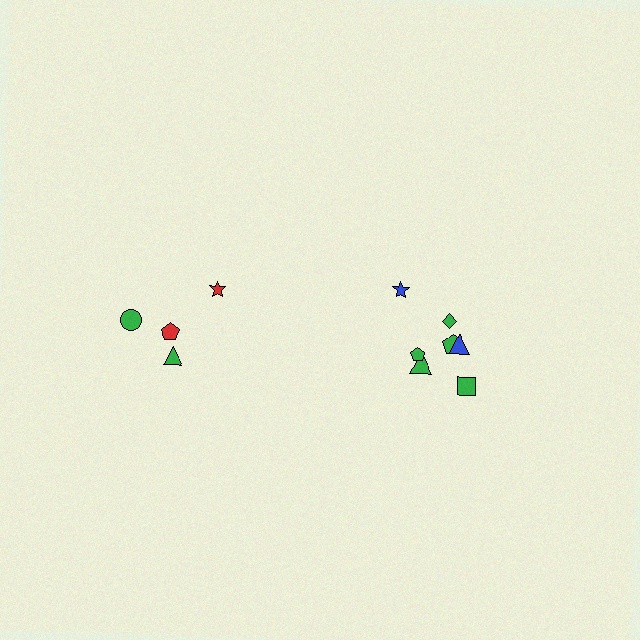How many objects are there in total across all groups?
There are 11 objects.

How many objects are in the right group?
There are 7 objects.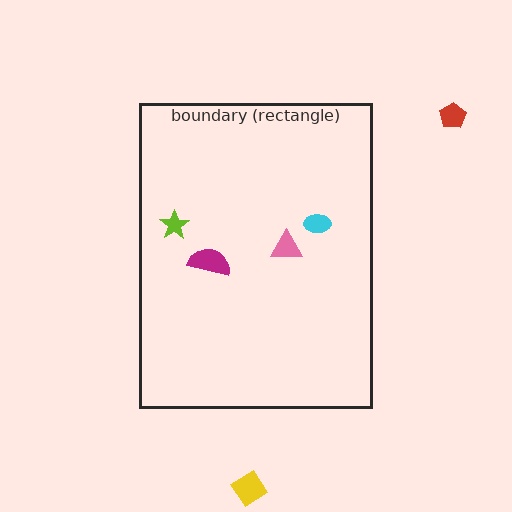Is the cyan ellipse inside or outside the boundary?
Inside.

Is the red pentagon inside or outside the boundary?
Outside.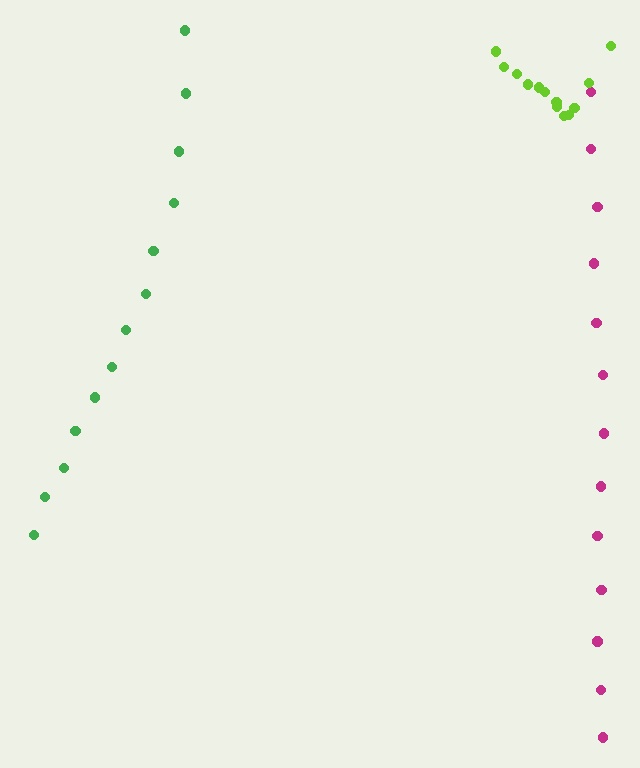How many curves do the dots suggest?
There are 3 distinct paths.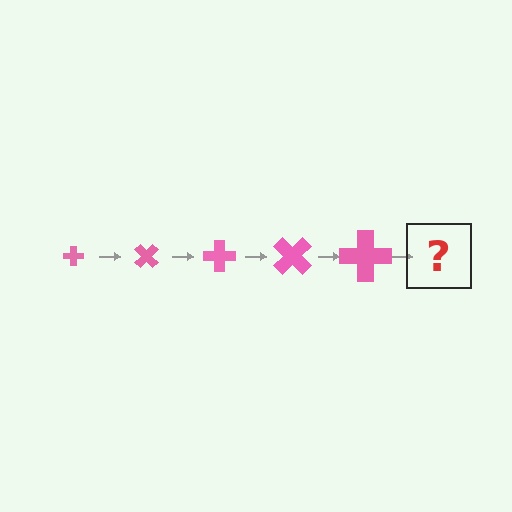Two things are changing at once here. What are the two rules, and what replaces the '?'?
The two rules are that the cross grows larger each step and it rotates 45 degrees each step. The '?' should be a cross, larger than the previous one and rotated 225 degrees from the start.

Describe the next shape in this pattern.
It should be a cross, larger than the previous one and rotated 225 degrees from the start.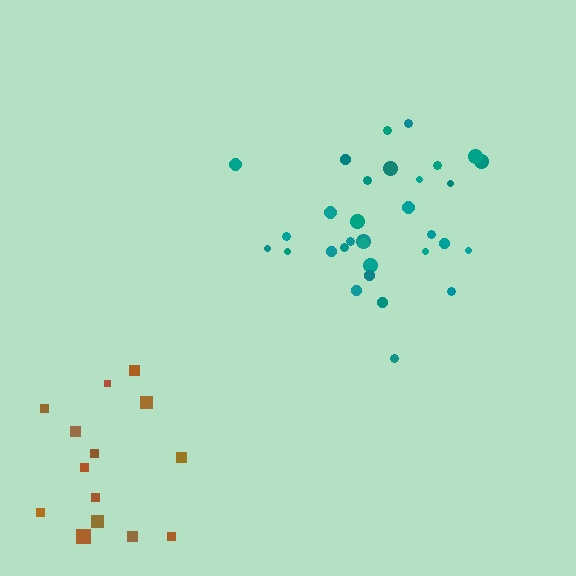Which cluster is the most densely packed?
Teal.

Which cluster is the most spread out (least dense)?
Brown.